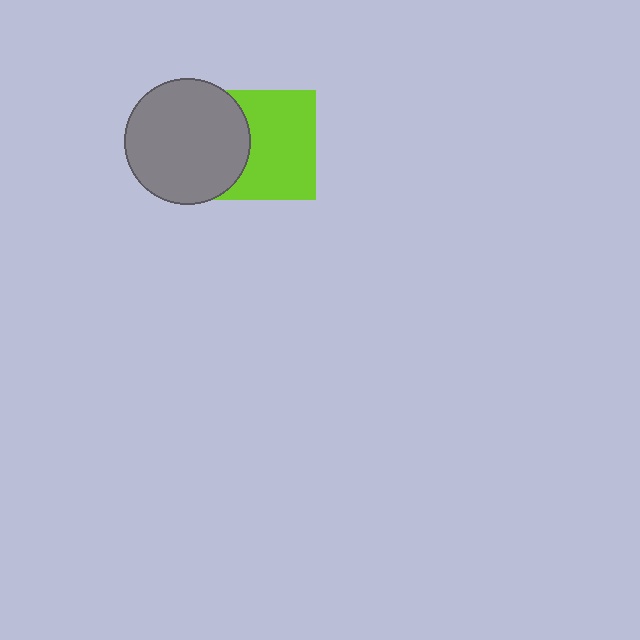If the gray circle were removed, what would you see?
You would see the complete lime square.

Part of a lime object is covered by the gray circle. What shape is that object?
It is a square.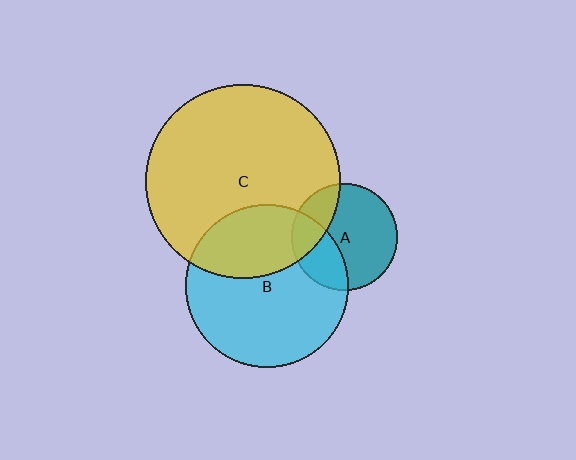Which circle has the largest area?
Circle C (yellow).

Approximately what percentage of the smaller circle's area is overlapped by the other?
Approximately 30%.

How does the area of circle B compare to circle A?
Approximately 2.3 times.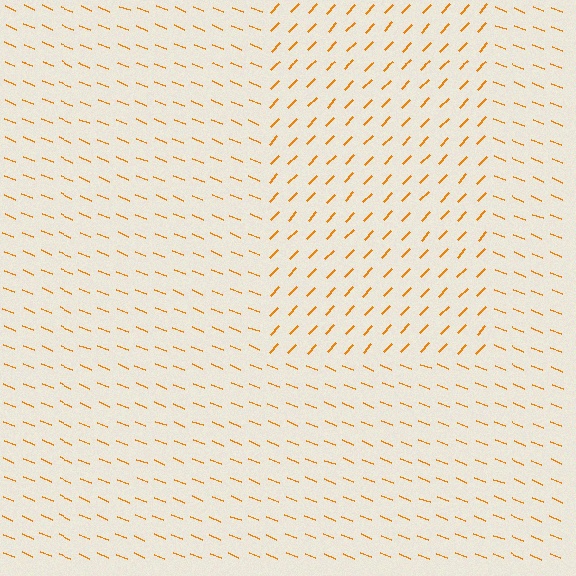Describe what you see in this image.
The image is filled with small orange line segments. A rectangle region in the image has lines oriented differently from the surrounding lines, creating a visible texture boundary.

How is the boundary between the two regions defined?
The boundary is defined purely by a change in line orientation (approximately 68 degrees difference). All lines are the same color and thickness.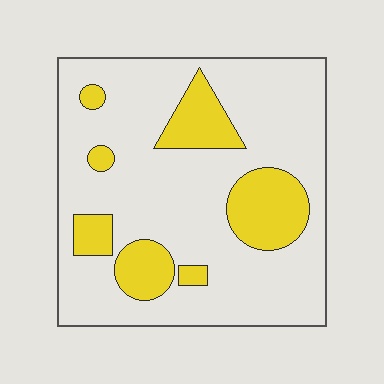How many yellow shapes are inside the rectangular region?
7.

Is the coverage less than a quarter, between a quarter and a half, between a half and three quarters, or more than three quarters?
Less than a quarter.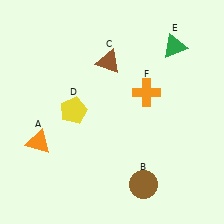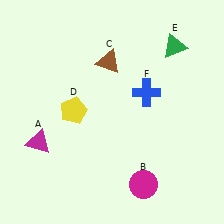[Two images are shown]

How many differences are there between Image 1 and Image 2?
There are 3 differences between the two images.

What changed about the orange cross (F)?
In Image 1, F is orange. In Image 2, it changed to blue.